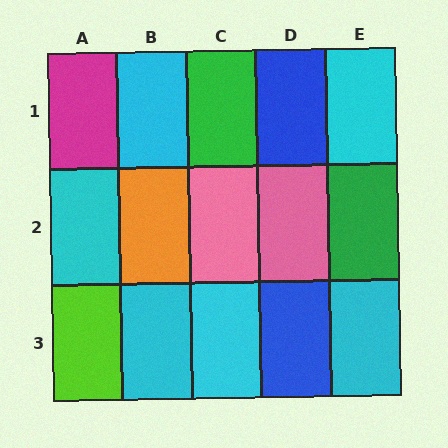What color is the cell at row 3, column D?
Blue.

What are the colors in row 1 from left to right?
Magenta, cyan, green, blue, cyan.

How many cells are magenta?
1 cell is magenta.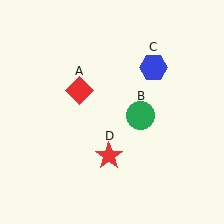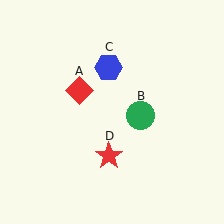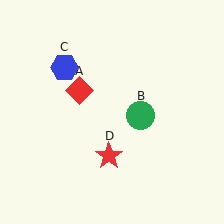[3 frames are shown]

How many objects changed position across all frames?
1 object changed position: blue hexagon (object C).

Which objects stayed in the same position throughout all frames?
Red diamond (object A) and green circle (object B) and red star (object D) remained stationary.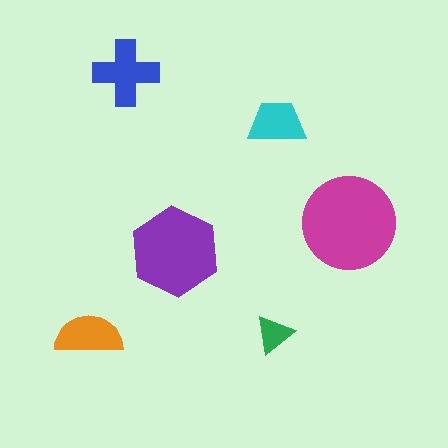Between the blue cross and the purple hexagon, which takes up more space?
The purple hexagon.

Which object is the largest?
The magenta circle.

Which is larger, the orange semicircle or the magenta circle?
The magenta circle.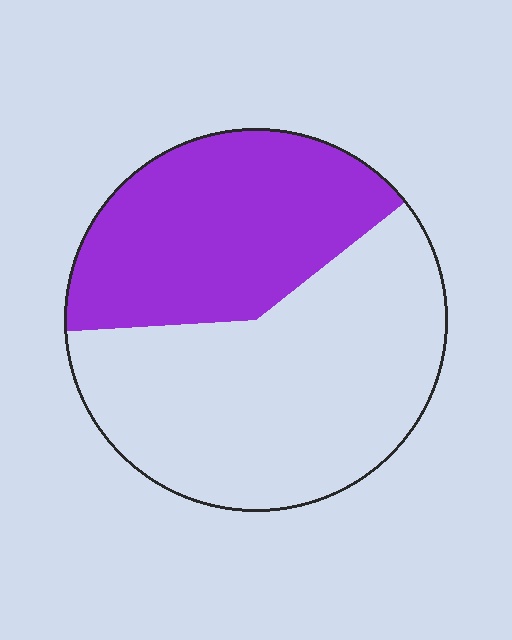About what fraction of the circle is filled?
About two fifths (2/5).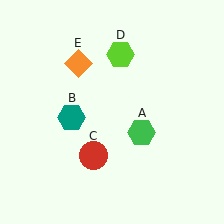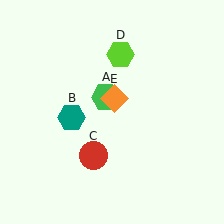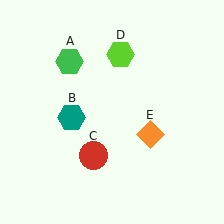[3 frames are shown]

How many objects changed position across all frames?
2 objects changed position: green hexagon (object A), orange diamond (object E).